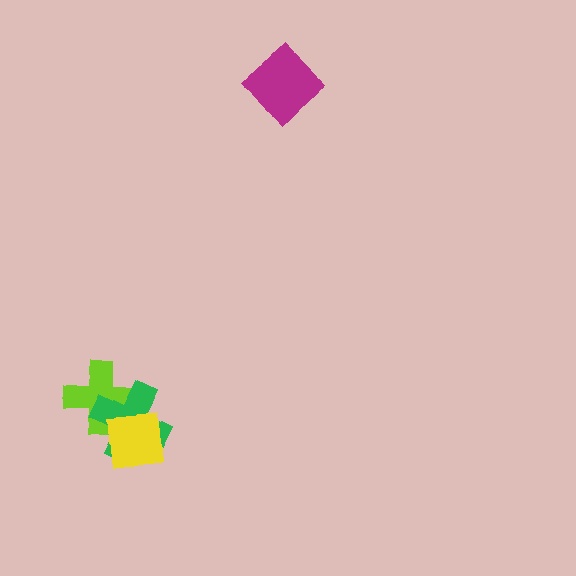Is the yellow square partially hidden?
No, no other shape covers it.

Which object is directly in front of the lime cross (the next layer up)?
The green cross is directly in front of the lime cross.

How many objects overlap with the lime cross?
2 objects overlap with the lime cross.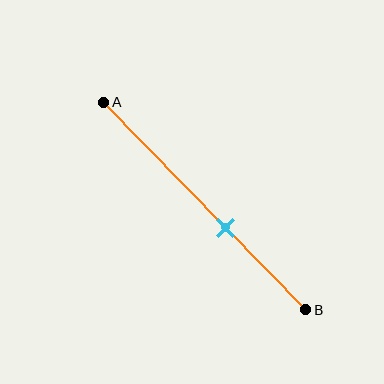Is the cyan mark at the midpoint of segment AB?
No, the mark is at about 60% from A, not at the 50% midpoint.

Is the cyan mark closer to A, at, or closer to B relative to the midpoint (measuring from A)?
The cyan mark is closer to point B than the midpoint of segment AB.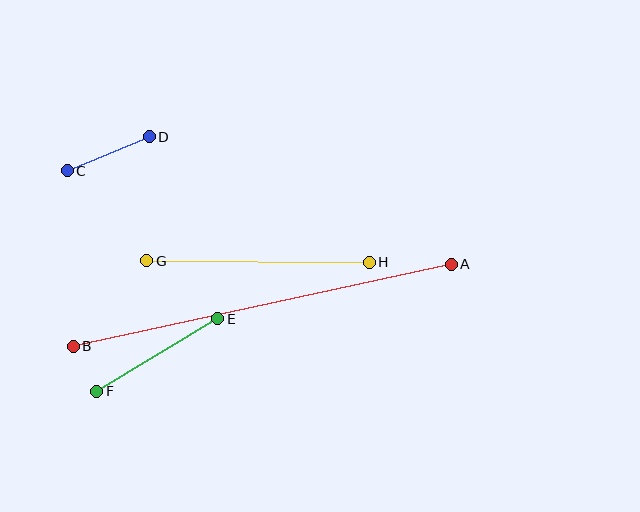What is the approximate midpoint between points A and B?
The midpoint is at approximately (262, 305) pixels.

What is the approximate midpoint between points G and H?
The midpoint is at approximately (258, 262) pixels.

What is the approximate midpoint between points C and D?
The midpoint is at approximately (108, 154) pixels.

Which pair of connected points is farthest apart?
Points A and B are farthest apart.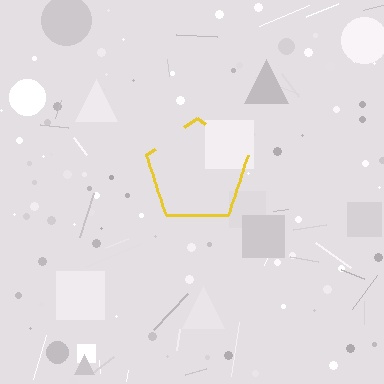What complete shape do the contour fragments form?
The contour fragments form a pentagon.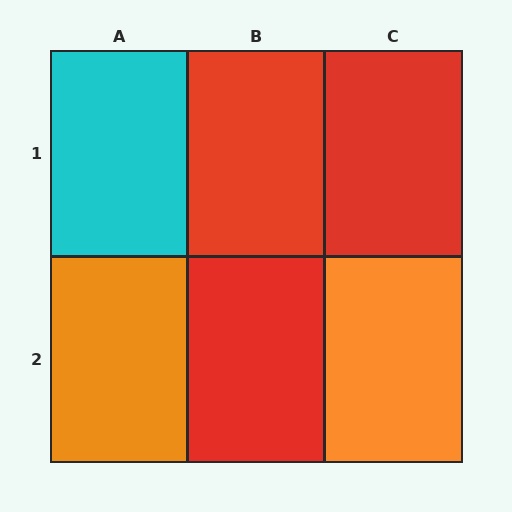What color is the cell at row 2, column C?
Orange.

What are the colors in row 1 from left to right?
Cyan, red, red.